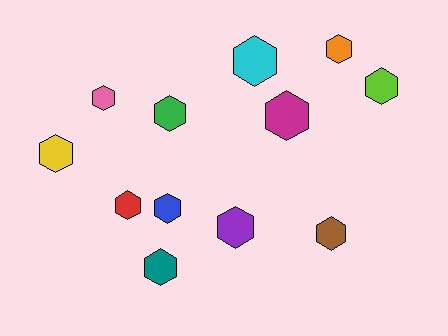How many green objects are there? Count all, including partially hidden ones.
There is 1 green object.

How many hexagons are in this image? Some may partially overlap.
There are 12 hexagons.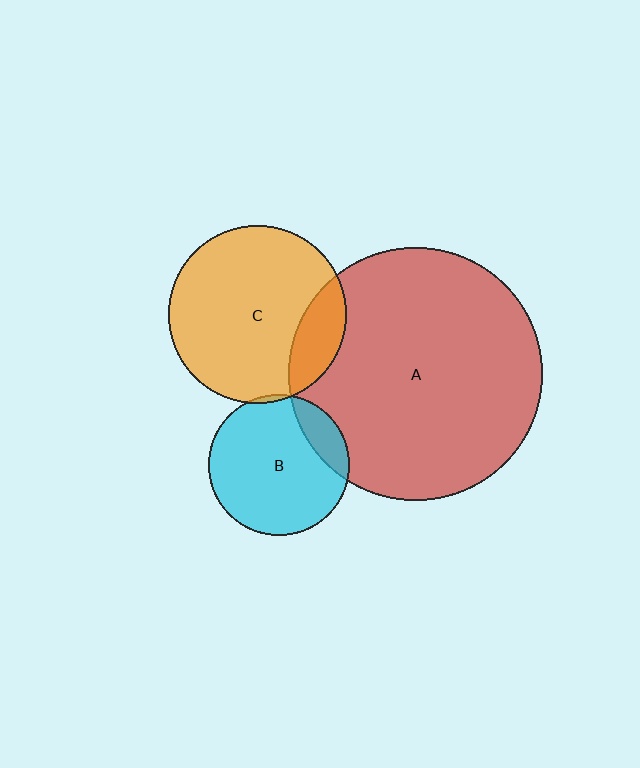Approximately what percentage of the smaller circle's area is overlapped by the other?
Approximately 5%.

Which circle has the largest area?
Circle A (red).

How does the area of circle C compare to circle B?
Approximately 1.6 times.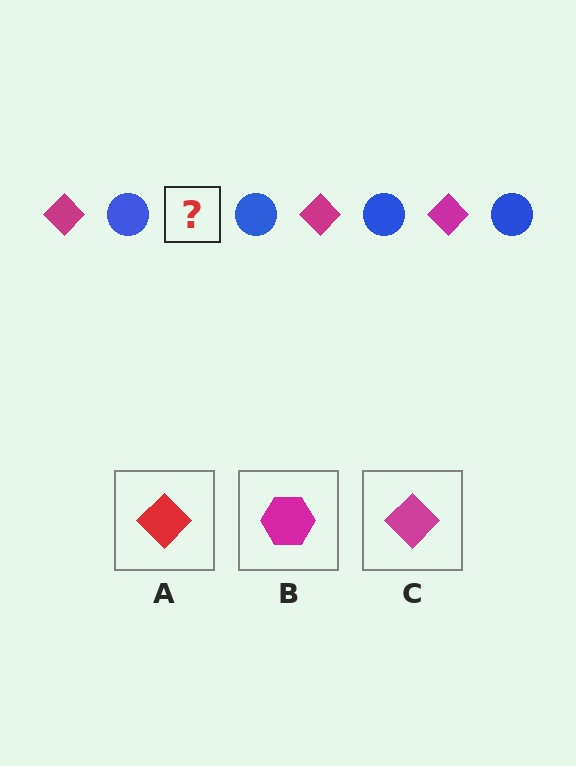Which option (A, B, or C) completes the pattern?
C.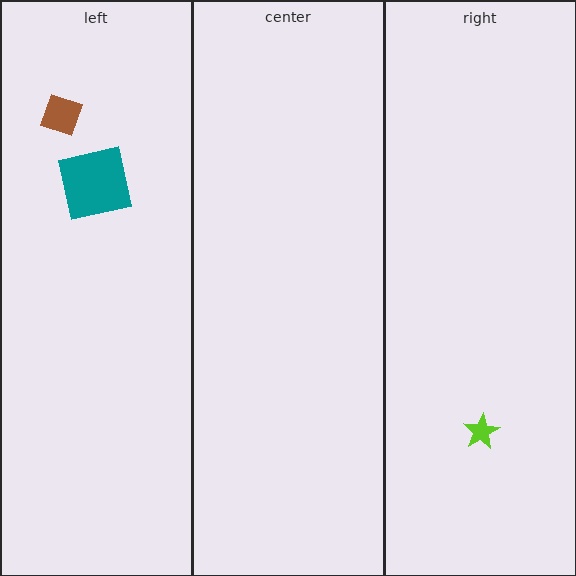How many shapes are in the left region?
2.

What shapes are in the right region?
The lime star.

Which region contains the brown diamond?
The left region.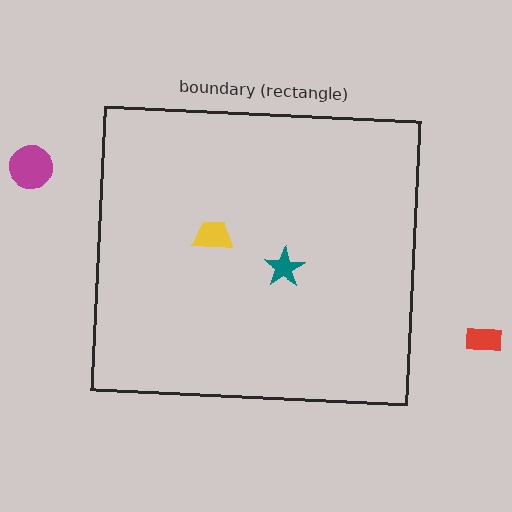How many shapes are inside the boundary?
2 inside, 2 outside.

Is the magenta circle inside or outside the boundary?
Outside.